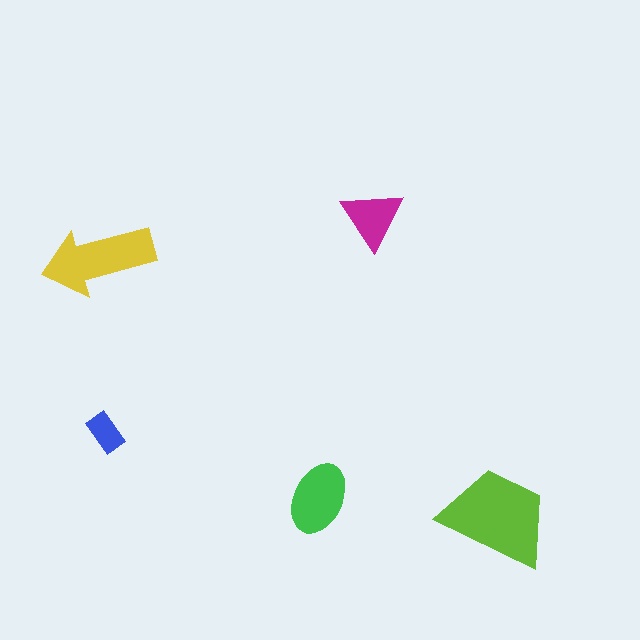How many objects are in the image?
There are 5 objects in the image.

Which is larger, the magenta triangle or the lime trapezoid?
The lime trapezoid.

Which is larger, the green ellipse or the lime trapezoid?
The lime trapezoid.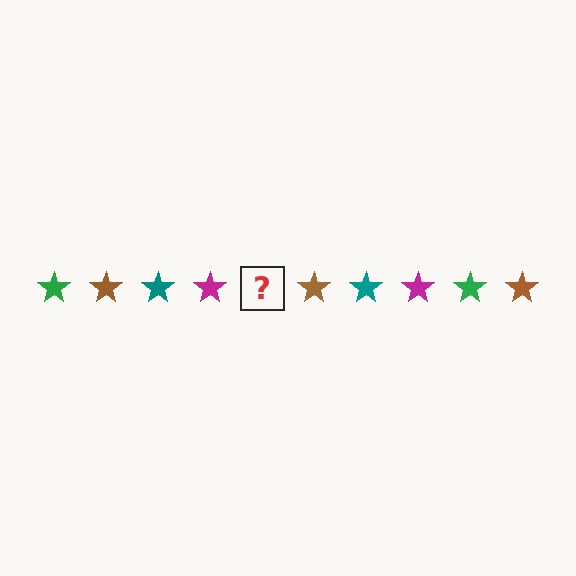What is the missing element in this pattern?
The missing element is a green star.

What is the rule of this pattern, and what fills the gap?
The rule is that the pattern cycles through green, brown, teal, magenta stars. The gap should be filled with a green star.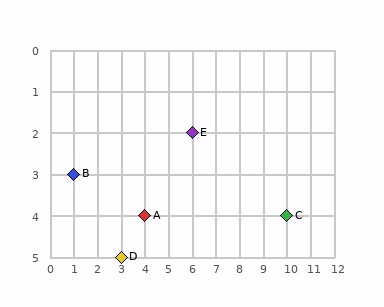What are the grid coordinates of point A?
Point A is at grid coordinates (4, 4).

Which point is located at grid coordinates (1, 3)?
Point B is at (1, 3).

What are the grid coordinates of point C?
Point C is at grid coordinates (10, 4).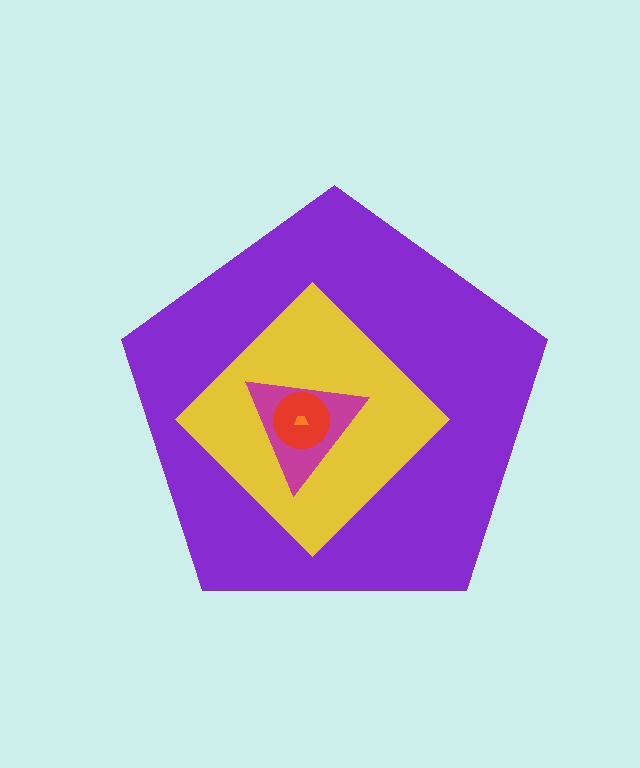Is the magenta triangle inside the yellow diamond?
Yes.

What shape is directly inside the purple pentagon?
The yellow diamond.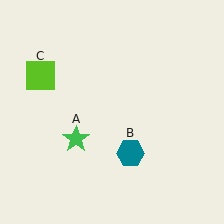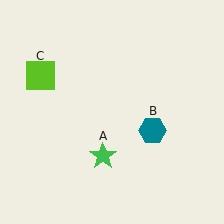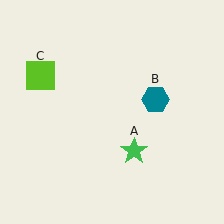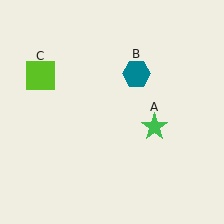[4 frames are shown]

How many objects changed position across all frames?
2 objects changed position: green star (object A), teal hexagon (object B).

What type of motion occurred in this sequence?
The green star (object A), teal hexagon (object B) rotated counterclockwise around the center of the scene.